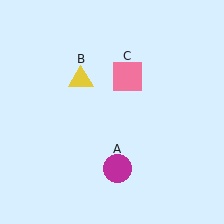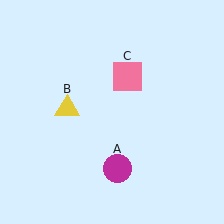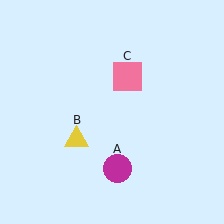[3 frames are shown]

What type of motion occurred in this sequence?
The yellow triangle (object B) rotated counterclockwise around the center of the scene.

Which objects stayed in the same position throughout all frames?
Magenta circle (object A) and pink square (object C) remained stationary.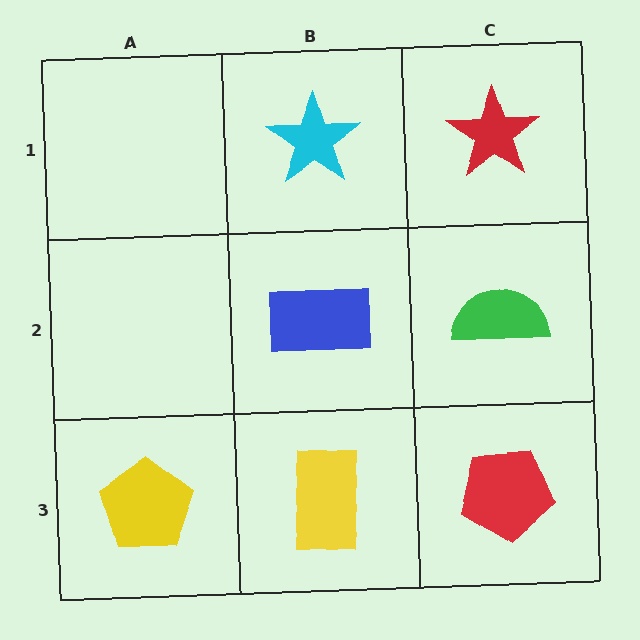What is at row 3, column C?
A red pentagon.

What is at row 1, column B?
A cyan star.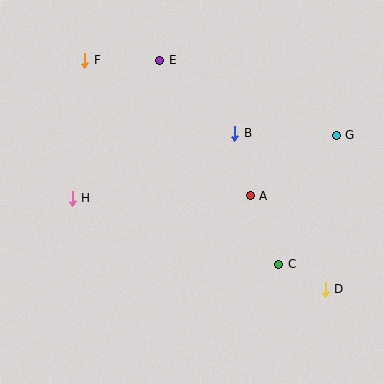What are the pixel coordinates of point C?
Point C is at (279, 264).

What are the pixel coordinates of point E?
Point E is at (160, 60).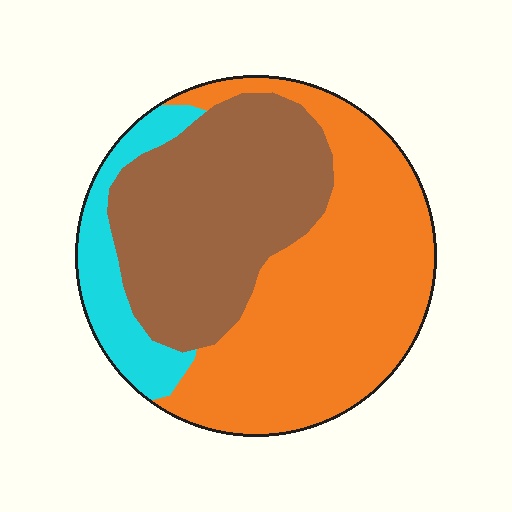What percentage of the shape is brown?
Brown covers roughly 40% of the shape.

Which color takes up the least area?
Cyan, at roughly 15%.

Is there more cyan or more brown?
Brown.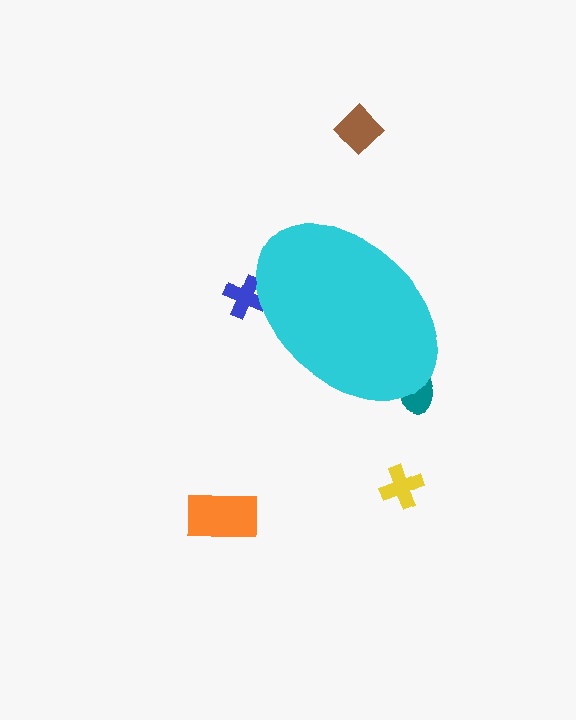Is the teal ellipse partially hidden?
Yes, the teal ellipse is partially hidden behind the cyan ellipse.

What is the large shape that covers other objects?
A cyan ellipse.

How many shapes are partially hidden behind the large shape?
2 shapes are partially hidden.